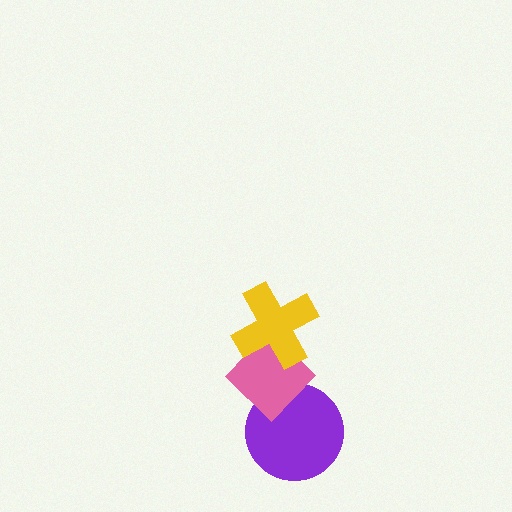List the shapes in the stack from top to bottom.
From top to bottom: the yellow cross, the pink diamond, the purple circle.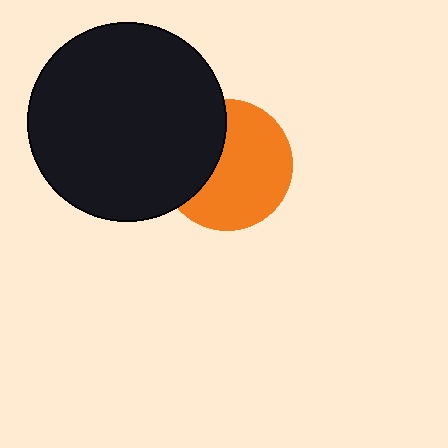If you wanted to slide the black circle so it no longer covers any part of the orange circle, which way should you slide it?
Slide it left — that is the most direct way to separate the two shapes.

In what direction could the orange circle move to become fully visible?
The orange circle could move right. That would shift it out from behind the black circle entirely.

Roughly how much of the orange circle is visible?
Most of it is visible (roughly 65%).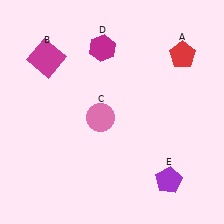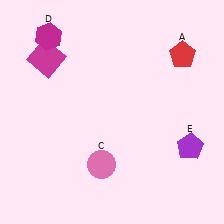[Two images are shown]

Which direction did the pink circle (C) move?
The pink circle (C) moved down.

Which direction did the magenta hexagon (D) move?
The magenta hexagon (D) moved left.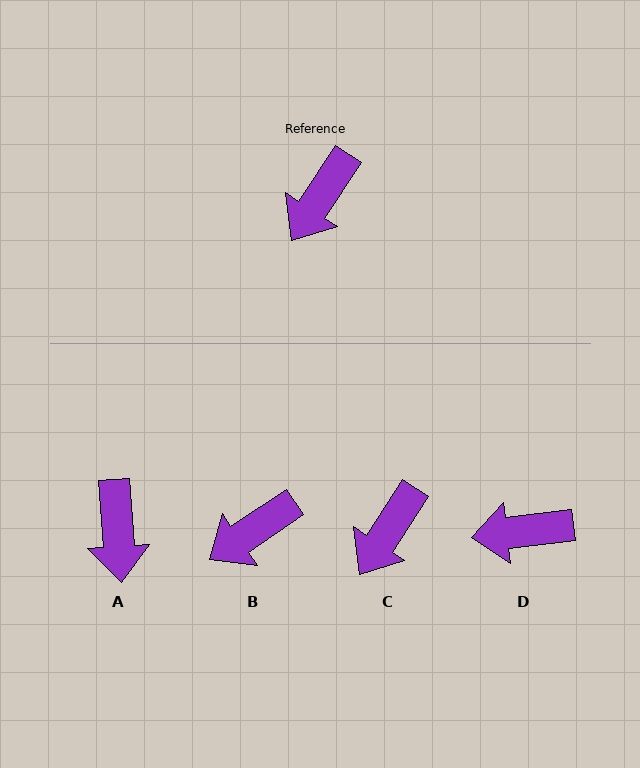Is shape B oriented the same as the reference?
No, it is off by about 23 degrees.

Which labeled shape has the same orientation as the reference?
C.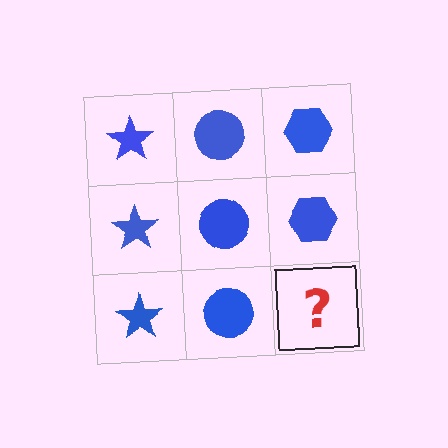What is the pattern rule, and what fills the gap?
The rule is that each column has a consistent shape. The gap should be filled with a blue hexagon.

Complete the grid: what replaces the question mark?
The question mark should be replaced with a blue hexagon.